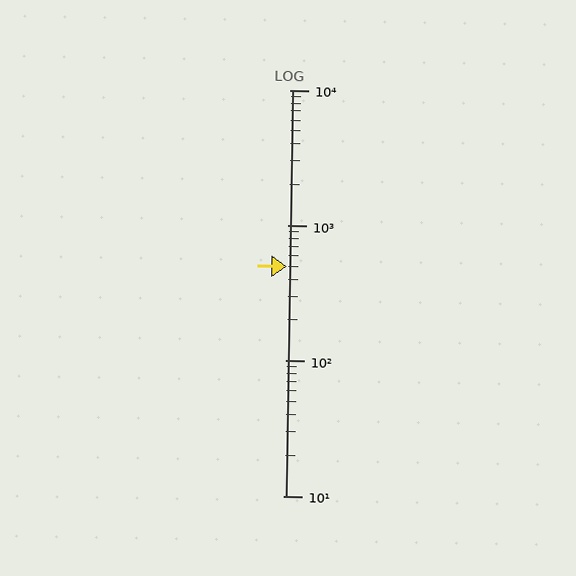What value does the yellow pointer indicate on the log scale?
The pointer indicates approximately 500.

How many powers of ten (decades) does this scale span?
The scale spans 3 decades, from 10 to 10000.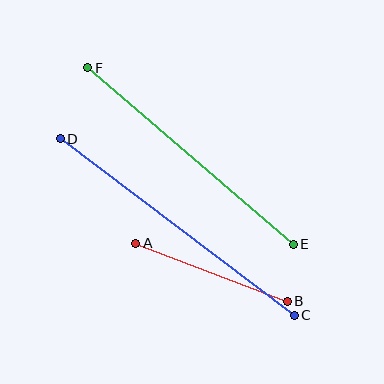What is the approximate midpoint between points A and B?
The midpoint is at approximately (211, 272) pixels.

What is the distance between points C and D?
The distance is approximately 293 pixels.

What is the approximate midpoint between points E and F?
The midpoint is at approximately (190, 156) pixels.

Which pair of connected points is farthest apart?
Points C and D are farthest apart.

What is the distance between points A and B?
The distance is approximately 162 pixels.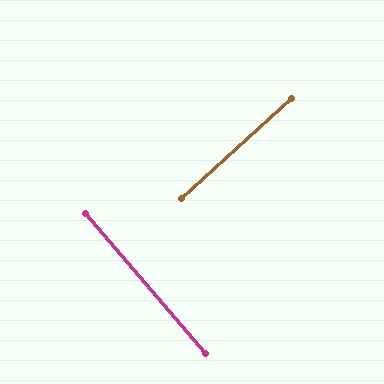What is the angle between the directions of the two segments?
Approximately 88 degrees.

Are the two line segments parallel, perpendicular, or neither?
Perpendicular — they meet at approximately 88°.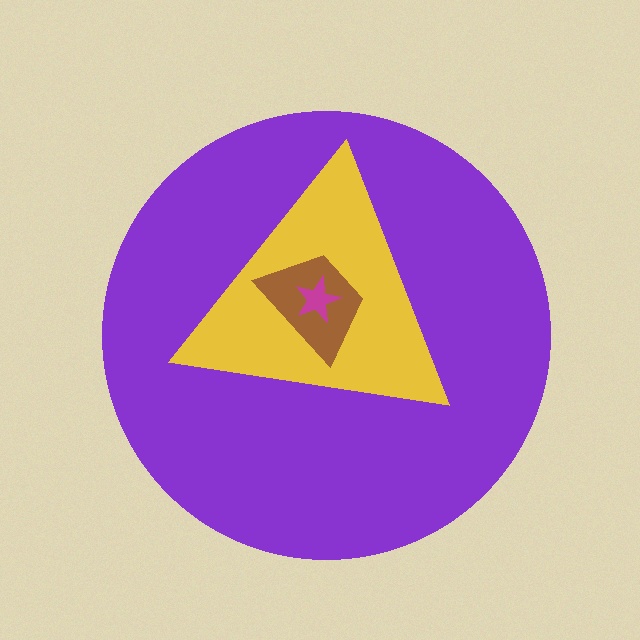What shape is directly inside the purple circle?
The yellow triangle.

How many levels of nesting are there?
4.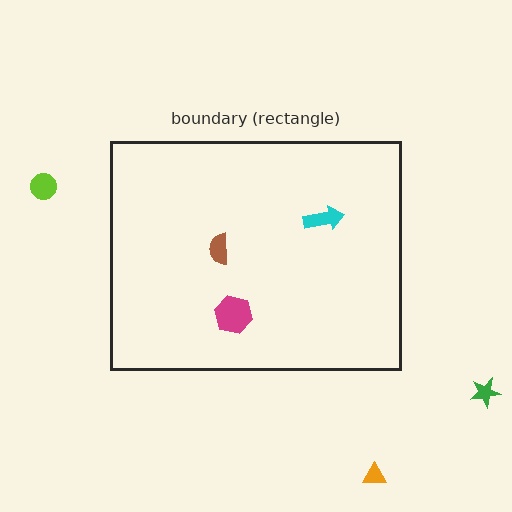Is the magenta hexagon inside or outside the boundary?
Inside.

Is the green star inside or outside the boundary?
Outside.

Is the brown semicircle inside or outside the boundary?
Inside.